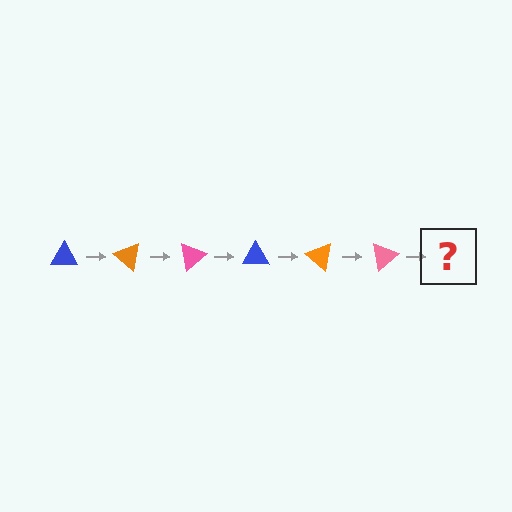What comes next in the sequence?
The next element should be a blue triangle, rotated 240 degrees from the start.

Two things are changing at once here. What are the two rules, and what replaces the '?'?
The two rules are that it rotates 40 degrees each step and the color cycles through blue, orange, and pink. The '?' should be a blue triangle, rotated 240 degrees from the start.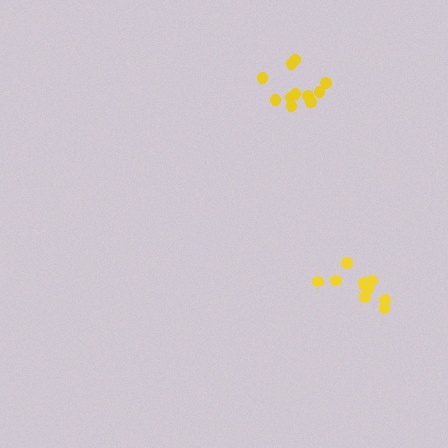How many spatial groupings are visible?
There are 2 spatial groupings.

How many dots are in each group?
Group 1: 10 dots, Group 2: 11 dots (21 total).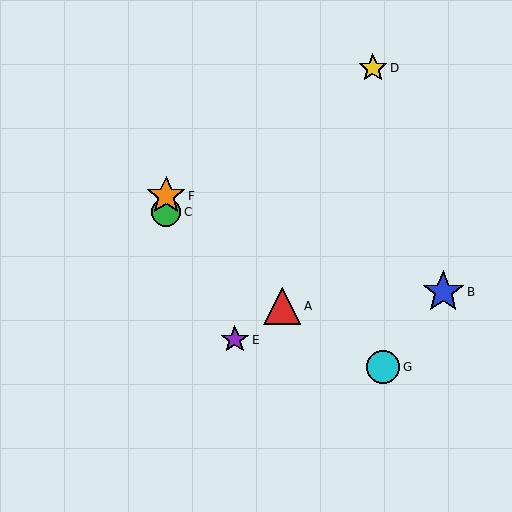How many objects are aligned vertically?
2 objects (C, F) are aligned vertically.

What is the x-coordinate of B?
Object B is at x≈443.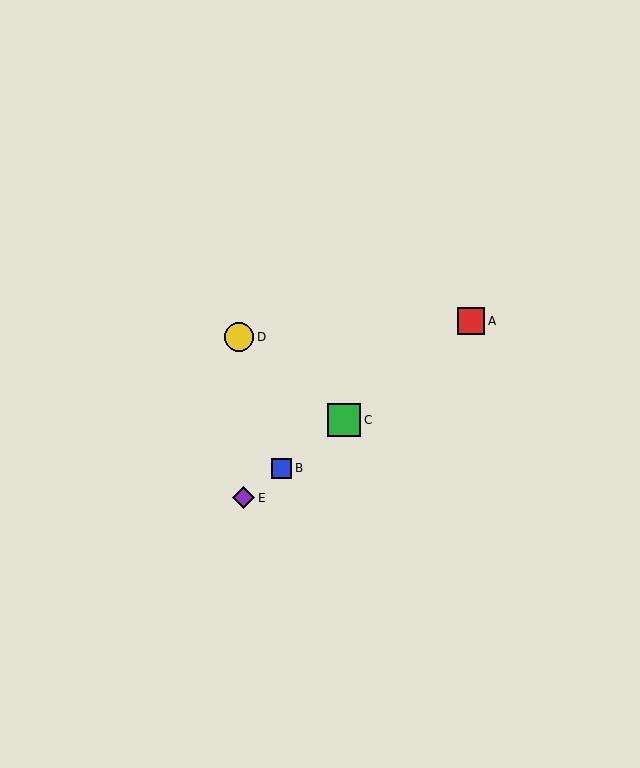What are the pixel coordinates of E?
Object E is at (244, 498).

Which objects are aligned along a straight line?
Objects A, B, C, E are aligned along a straight line.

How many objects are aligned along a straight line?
4 objects (A, B, C, E) are aligned along a straight line.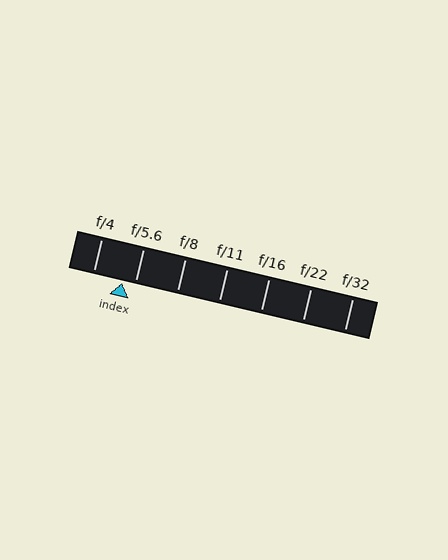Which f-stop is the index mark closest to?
The index mark is closest to f/5.6.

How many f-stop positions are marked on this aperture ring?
There are 7 f-stop positions marked.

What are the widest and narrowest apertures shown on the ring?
The widest aperture shown is f/4 and the narrowest is f/32.